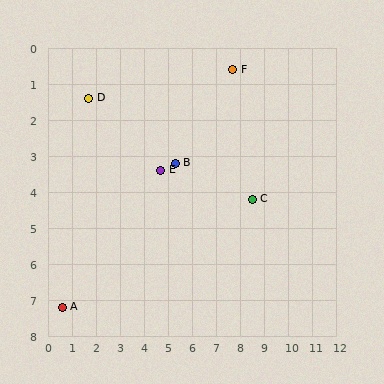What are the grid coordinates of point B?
Point B is at approximately (5.3, 3.2).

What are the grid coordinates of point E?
Point E is at approximately (4.7, 3.4).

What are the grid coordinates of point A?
Point A is at approximately (0.6, 7.2).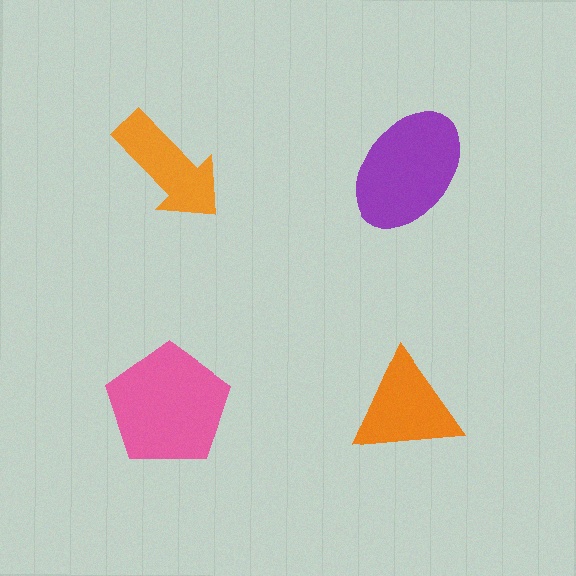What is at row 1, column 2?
A purple ellipse.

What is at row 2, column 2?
An orange triangle.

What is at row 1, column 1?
An orange arrow.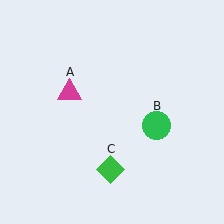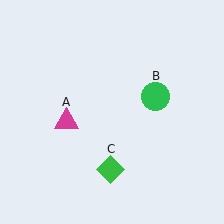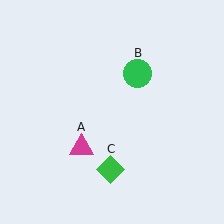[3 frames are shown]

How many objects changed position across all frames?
2 objects changed position: magenta triangle (object A), green circle (object B).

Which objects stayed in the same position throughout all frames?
Green diamond (object C) remained stationary.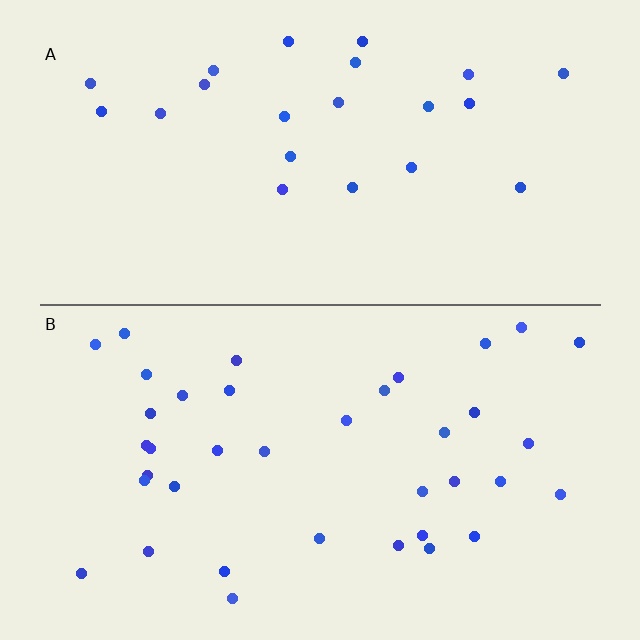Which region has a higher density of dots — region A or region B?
B (the bottom).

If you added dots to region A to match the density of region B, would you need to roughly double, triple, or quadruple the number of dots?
Approximately double.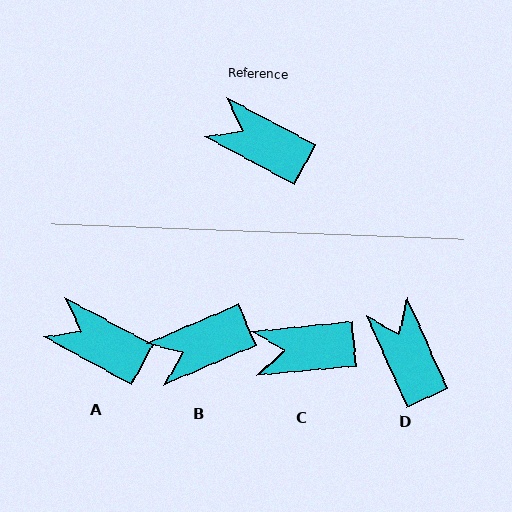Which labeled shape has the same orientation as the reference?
A.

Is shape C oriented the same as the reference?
No, it is off by about 34 degrees.